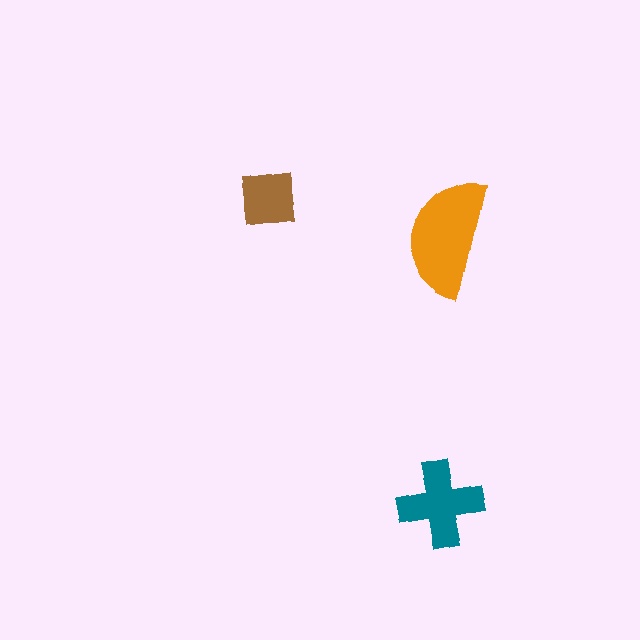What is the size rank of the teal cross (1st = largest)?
2nd.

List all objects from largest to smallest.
The orange semicircle, the teal cross, the brown square.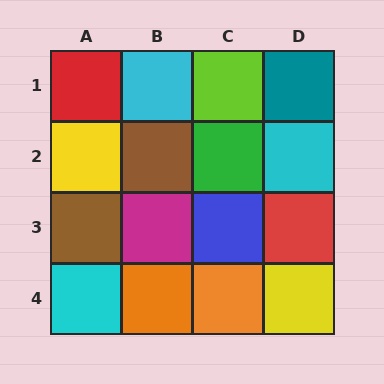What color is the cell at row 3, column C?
Blue.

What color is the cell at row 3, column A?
Brown.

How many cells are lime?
1 cell is lime.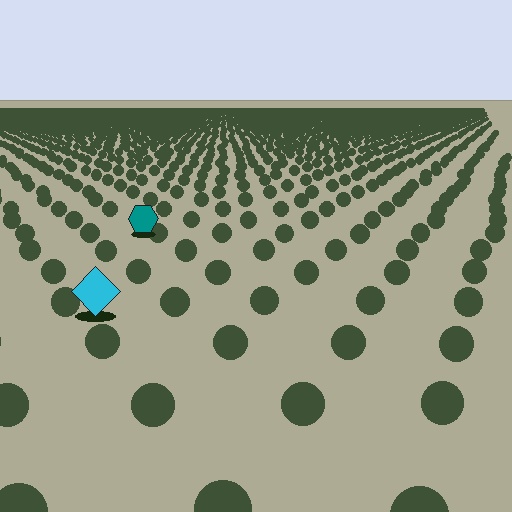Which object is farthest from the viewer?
The teal hexagon is farthest from the viewer. It appears smaller and the ground texture around it is denser.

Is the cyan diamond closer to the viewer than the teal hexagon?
Yes. The cyan diamond is closer — you can tell from the texture gradient: the ground texture is coarser near it.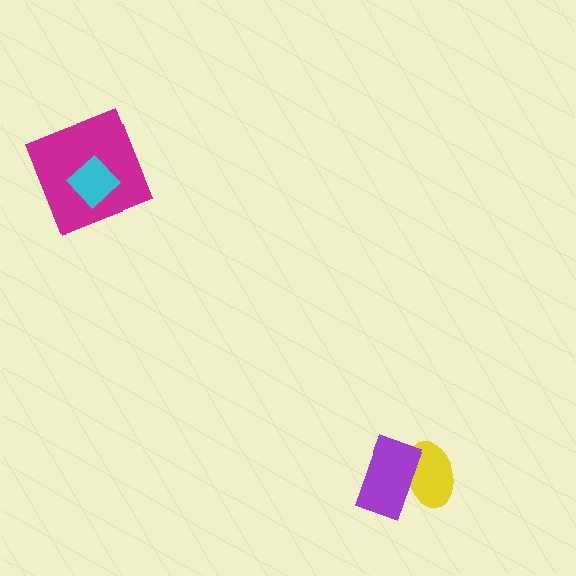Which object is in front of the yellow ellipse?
The purple rectangle is in front of the yellow ellipse.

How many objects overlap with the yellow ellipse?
1 object overlaps with the yellow ellipse.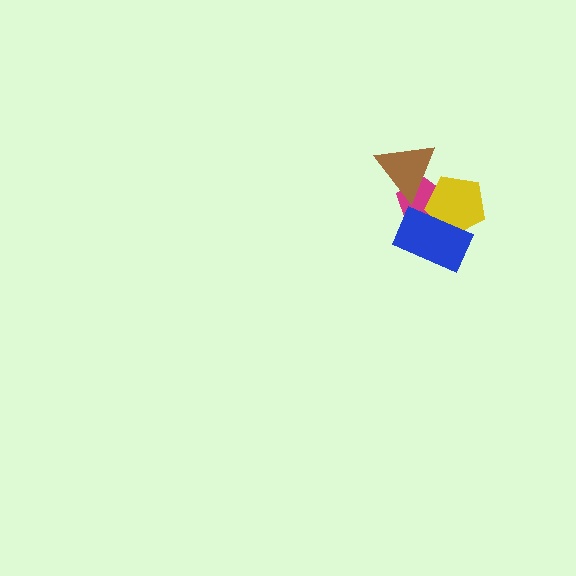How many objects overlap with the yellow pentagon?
2 objects overlap with the yellow pentagon.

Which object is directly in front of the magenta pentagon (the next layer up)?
The yellow pentagon is directly in front of the magenta pentagon.